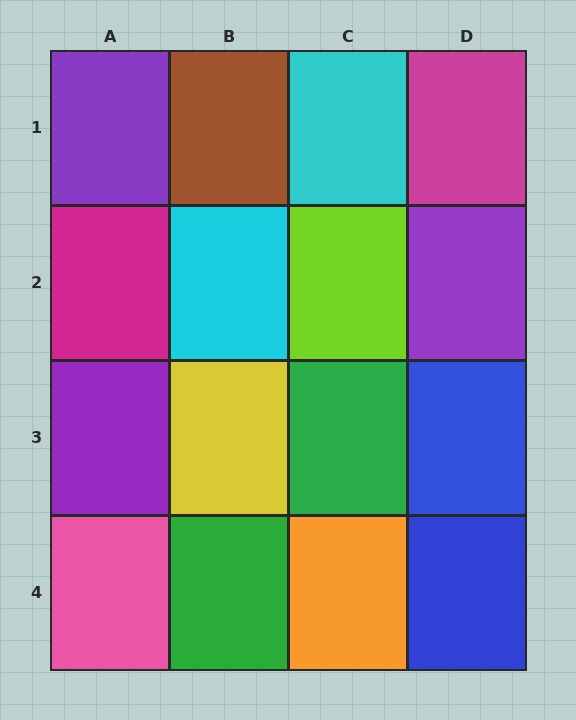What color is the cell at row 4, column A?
Pink.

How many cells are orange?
1 cell is orange.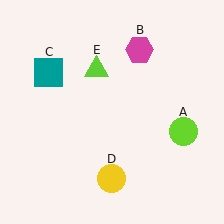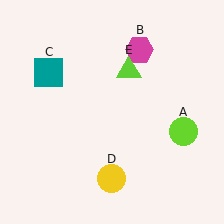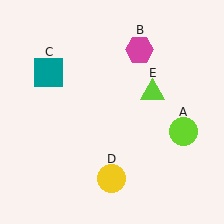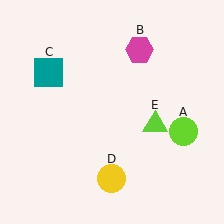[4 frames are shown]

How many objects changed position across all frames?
1 object changed position: lime triangle (object E).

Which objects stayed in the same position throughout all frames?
Lime circle (object A) and magenta hexagon (object B) and teal square (object C) and yellow circle (object D) remained stationary.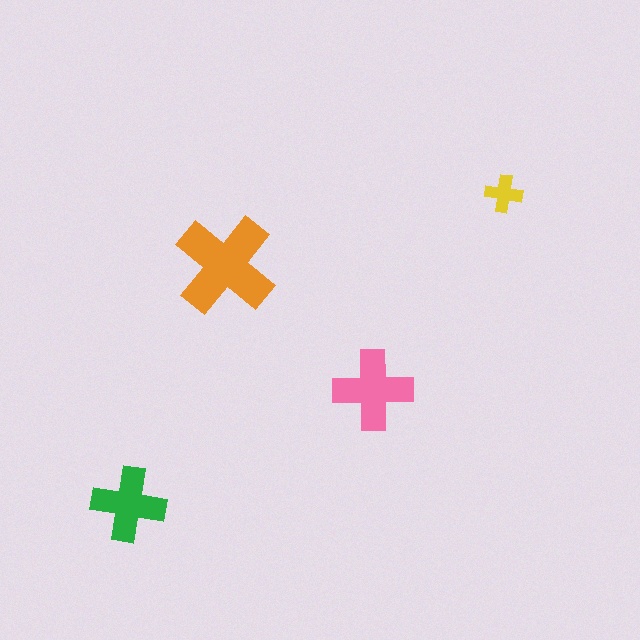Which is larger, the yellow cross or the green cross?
The green one.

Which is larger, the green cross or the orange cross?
The orange one.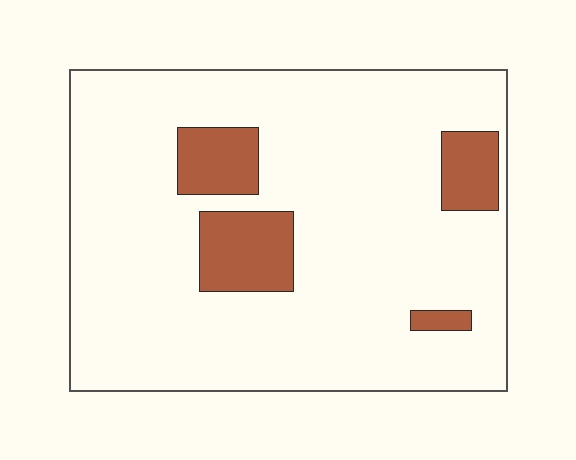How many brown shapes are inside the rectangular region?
4.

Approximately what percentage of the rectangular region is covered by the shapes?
Approximately 15%.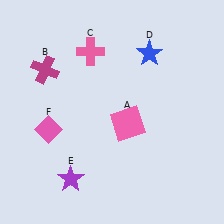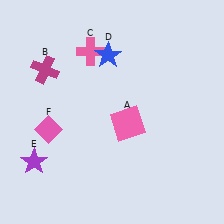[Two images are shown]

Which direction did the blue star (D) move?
The blue star (D) moved left.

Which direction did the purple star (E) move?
The purple star (E) moved left.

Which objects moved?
The objects that moved are: the blue star (D), the purple star (E).